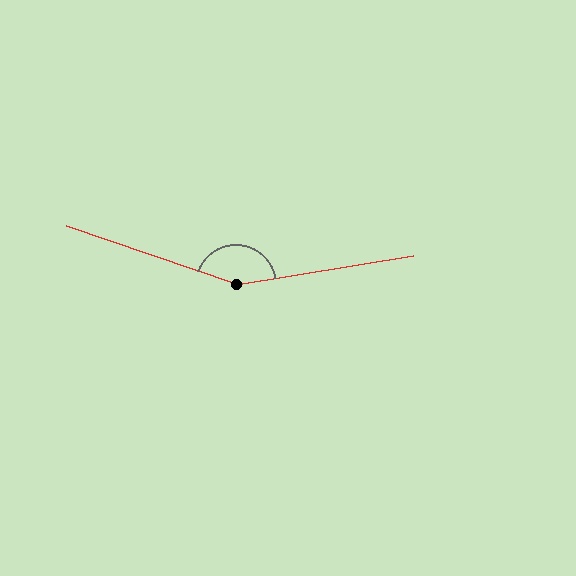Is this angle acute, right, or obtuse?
It is obtuse.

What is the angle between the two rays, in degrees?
Approximately 152 degrees.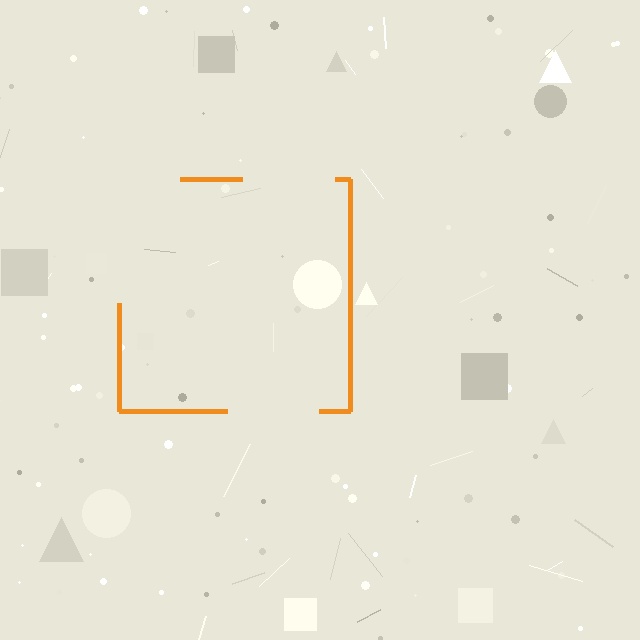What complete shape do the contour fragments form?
The contour fragments form a square.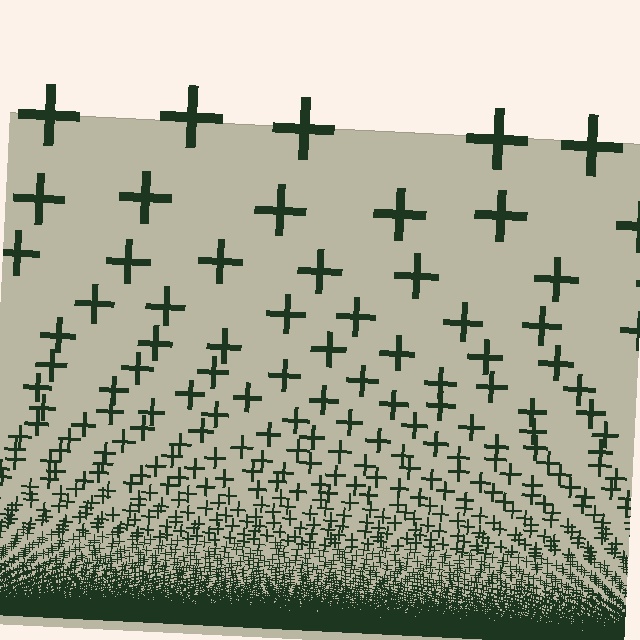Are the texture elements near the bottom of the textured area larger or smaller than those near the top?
Smaller. The gradient is inverted — elements near the bottom are smaller and denser.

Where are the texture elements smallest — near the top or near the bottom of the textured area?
Near the bottom.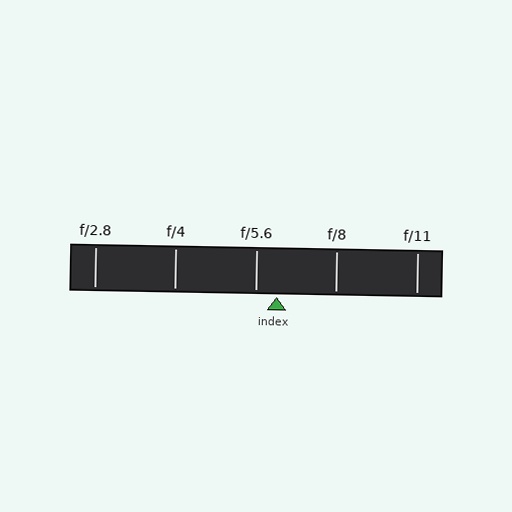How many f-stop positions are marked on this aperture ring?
There are 5 f-stop positions marked.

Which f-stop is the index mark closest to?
The index mark is closest to f/5.6.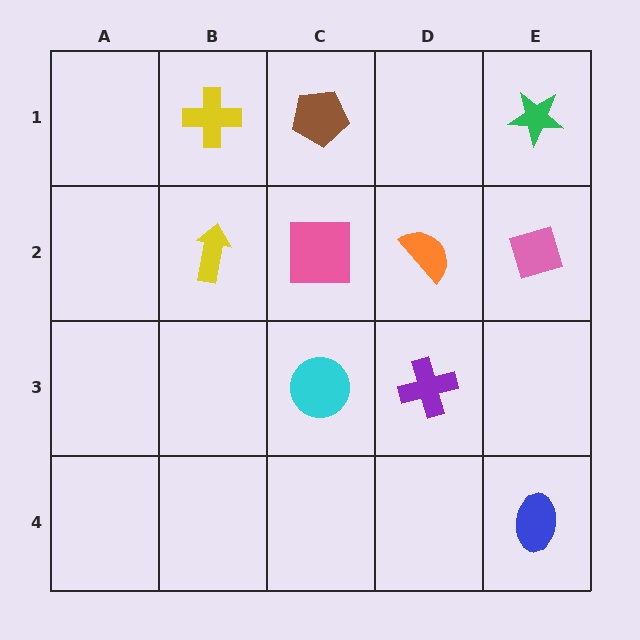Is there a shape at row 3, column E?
No, that cell is empty.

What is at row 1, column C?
A brown pentagon.